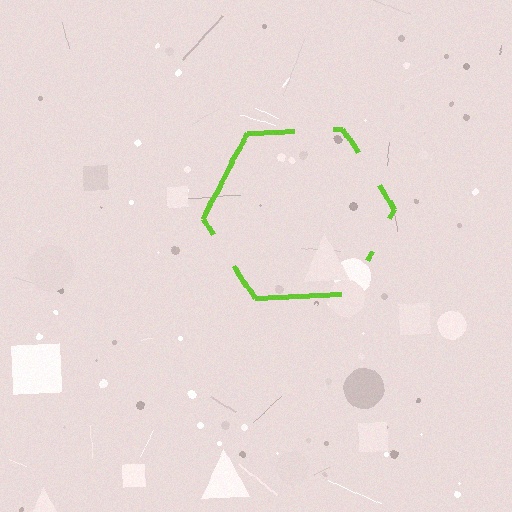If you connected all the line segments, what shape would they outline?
They would outline a hexagon.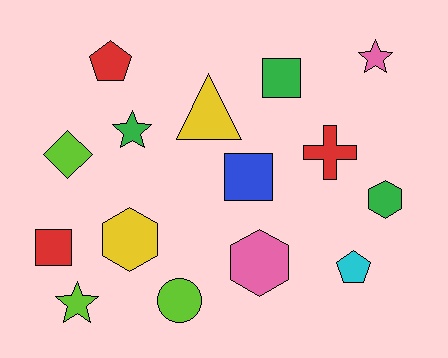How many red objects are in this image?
There are 3 red objects.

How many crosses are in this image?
There is 1 cross.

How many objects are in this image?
There are 15 objects.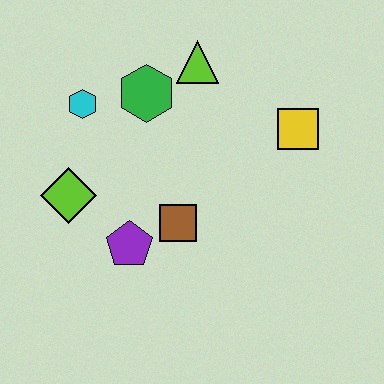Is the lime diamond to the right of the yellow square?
No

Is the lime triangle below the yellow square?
No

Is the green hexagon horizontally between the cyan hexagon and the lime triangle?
Yes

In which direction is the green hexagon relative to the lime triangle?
The green hexagon is to the left of the lime triangle.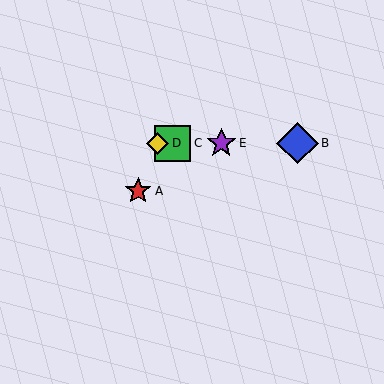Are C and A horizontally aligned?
No, C is at y≈143 and A is at y≈191.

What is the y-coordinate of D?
Object D is at y≈143.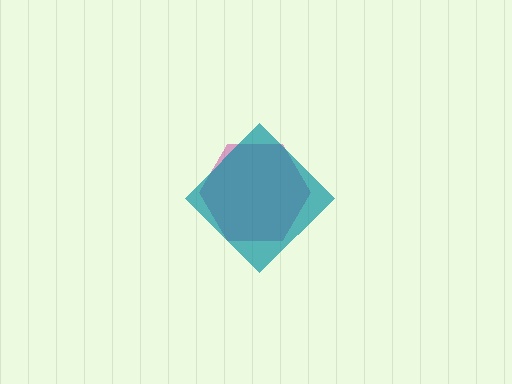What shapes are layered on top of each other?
The layered shapes are: a magenta hexagon, a teal diamond.